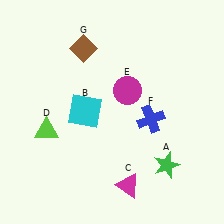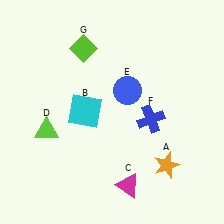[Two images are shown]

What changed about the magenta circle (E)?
In Image 1, E is magenta. In Image 2, it changed to blue.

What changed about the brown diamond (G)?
In Image 1, G is brown. In Image 2, it changed to lime.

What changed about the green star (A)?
In Image 1, A is green. In Image 2, it changed to orange.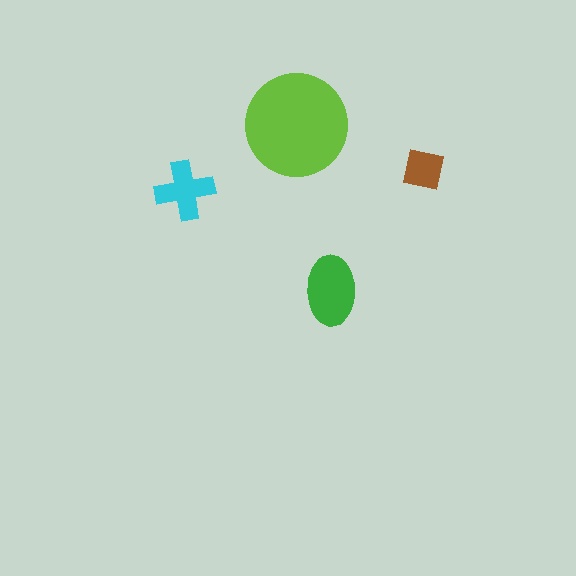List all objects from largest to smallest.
The lime circle, the green ellipse, the cyan cross, the brown square.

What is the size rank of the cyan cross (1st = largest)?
3rd.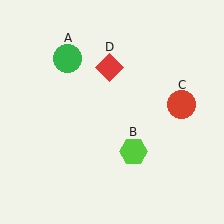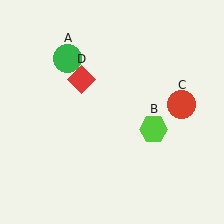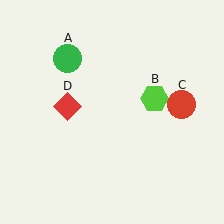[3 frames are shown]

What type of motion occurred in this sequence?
The lime hexagon (object B), red diamond (object D) rotated counterclockwise around the center of the scene.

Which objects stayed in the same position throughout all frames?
Green circle (object A) and red circle (object C) remained stationary.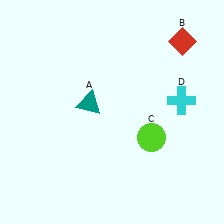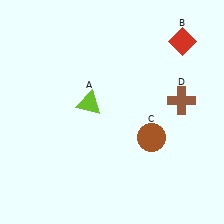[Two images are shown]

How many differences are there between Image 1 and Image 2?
There are 3 differences between the two images.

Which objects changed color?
A changed from teal to lime. C changed from lime to brown. D changed from cyan to brown.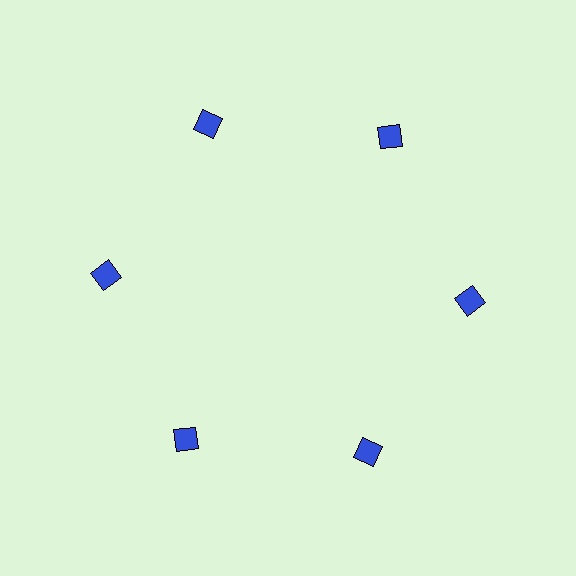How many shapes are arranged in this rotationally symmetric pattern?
There are 6 shapes, arranged in 6 groups of 1.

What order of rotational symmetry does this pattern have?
This pattern has 6-fold rotational symmetry.